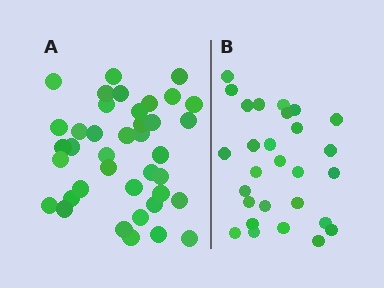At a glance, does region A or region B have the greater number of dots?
Region A (the left region) has more dots.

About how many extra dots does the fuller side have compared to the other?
Region A has roughly 12 or so more dots than region B.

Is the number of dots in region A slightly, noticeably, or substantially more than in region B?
Region A has noticeably more, but not dramatically so. The ratio is roughly 1.4 to 1.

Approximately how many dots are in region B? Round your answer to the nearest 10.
About 30 dots. (The exact count is 28, which rounds to 30.)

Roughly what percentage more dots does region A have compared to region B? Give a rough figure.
About 40% more.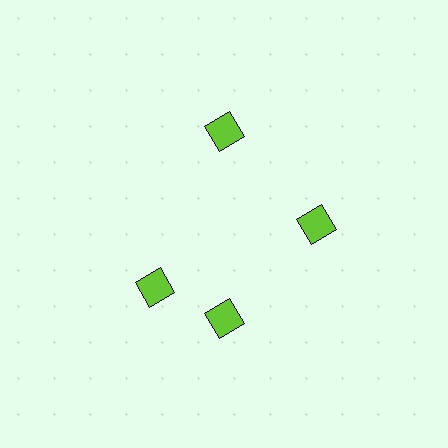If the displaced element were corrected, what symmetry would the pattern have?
It would have 4-fold rotational symmetry — the pattern would map onto itself every 90 degrees.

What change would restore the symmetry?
The symmetry would be restored by rotating it back into even spacing with its neighbors so that all 4 diamonds sit at equal angles and equal distance from the center.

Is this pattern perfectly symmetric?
No. The 4 lime diamonds are arranged in a ring, but one element near the 9 o'clock position is rotated out of alignment along the ring, breaking the 4-fold rotational symmetry.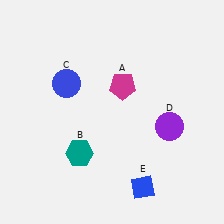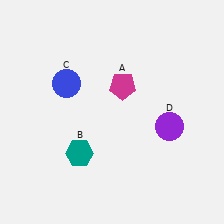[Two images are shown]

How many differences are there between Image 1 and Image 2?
There is 1 difference between the two images.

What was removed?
The blue diamond (E) was removed in Image 2.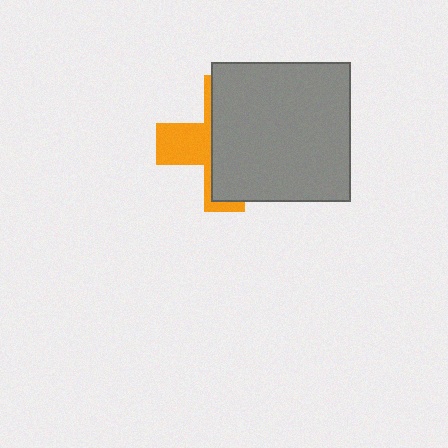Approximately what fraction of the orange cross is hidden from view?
Roughly 65% of the orange cross is hidden behind the gray square.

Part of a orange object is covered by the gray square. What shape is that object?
It is a cross.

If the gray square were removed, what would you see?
You would see the complete orange cross.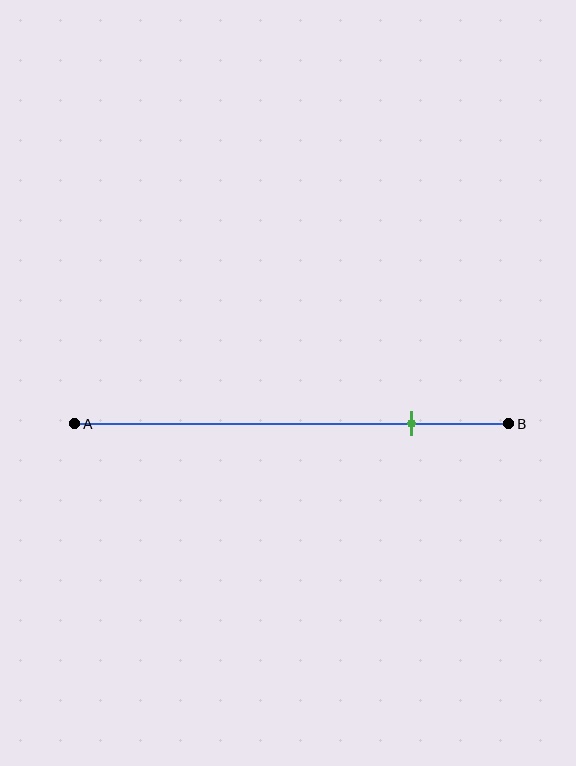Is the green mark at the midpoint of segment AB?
No, the mark is at about 80% from A, not at the 50% midpoint.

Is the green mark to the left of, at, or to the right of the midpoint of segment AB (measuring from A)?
The green mark is to the right of the midpoint of segment AB.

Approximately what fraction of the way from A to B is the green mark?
The green mark is approximately 80% of the way from A to B.